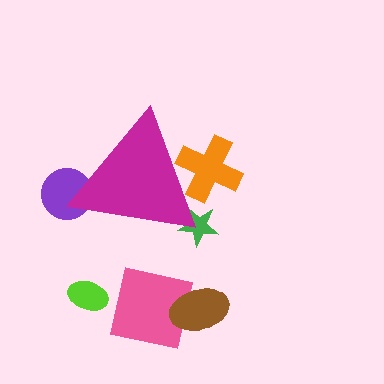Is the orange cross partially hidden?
Yes, the orange cross is partially hidden behind the magenta triangle.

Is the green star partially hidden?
Yes, the green star is partially hidden behind the magenta triangle.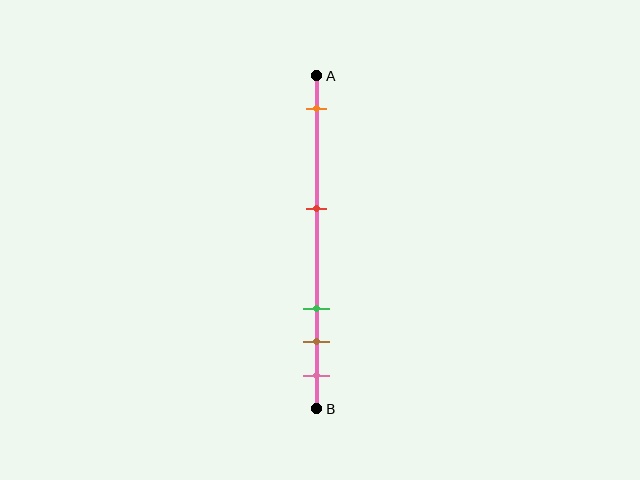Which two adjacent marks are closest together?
The brown and pink marks are the closest adjacent pair.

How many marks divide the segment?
There are 5 marks dividing the segment.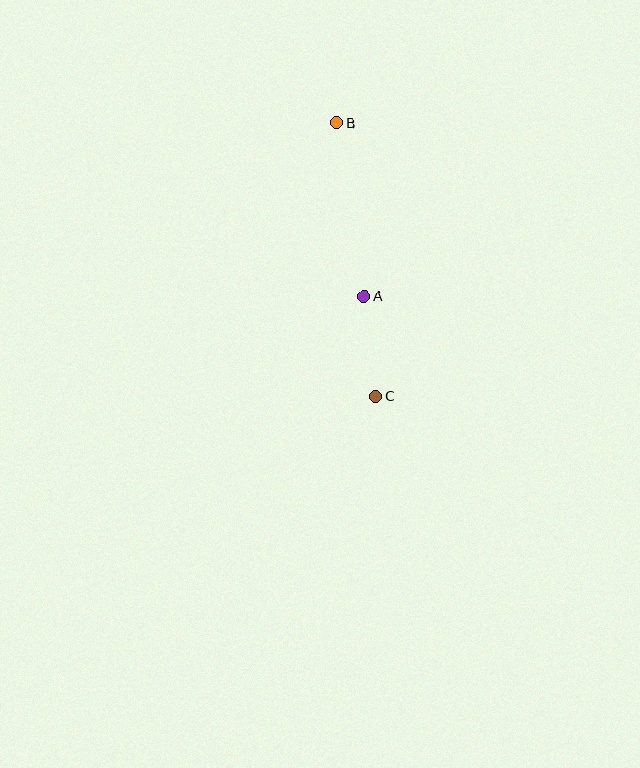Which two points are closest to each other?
Points A and C are closest to each other.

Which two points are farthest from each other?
Points B and C are farthest from each other.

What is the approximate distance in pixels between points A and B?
The distance between A and B is approximately 175 pixels.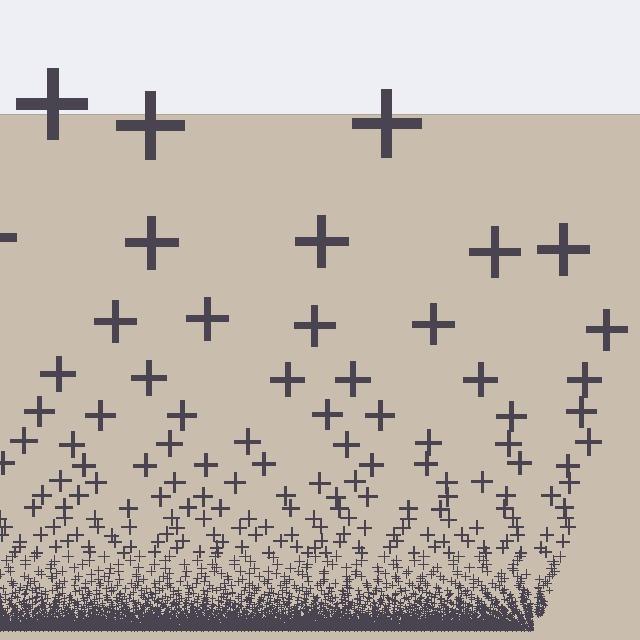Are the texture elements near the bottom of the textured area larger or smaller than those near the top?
Smaller. The gradient is inverted — elements near the bottom are smaller and denser.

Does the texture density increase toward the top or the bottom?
Density increases toward the bottom.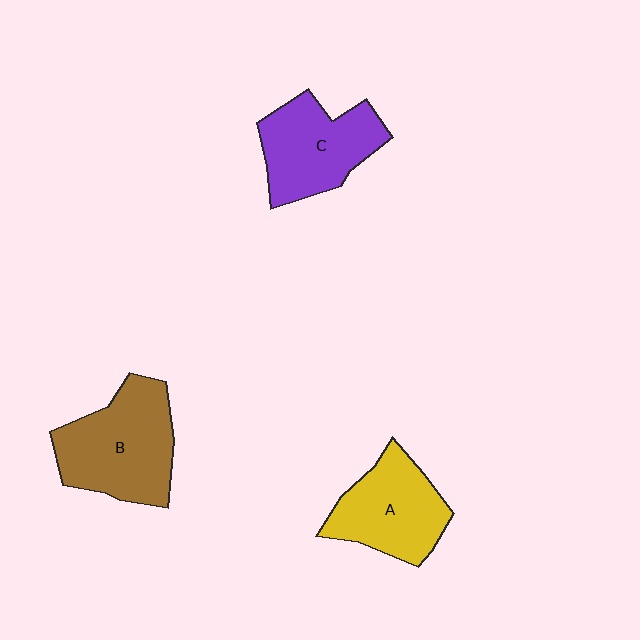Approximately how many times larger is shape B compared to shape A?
Approximately 1.2 times.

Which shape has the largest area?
Shape B (brown).